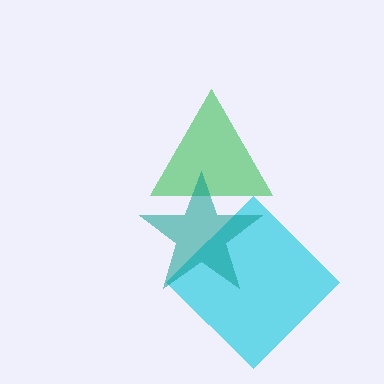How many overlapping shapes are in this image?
There are 3 overlapping shapes in the image.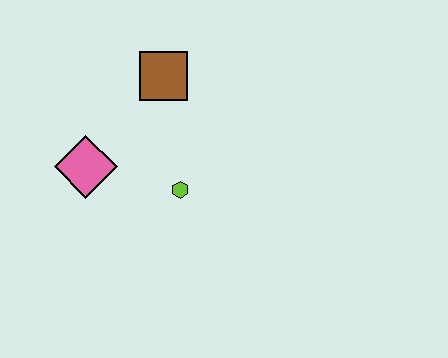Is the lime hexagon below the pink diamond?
Yes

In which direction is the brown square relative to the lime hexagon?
The brown square is above the lime hexagon.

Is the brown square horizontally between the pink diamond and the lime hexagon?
Yes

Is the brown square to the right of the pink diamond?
Yes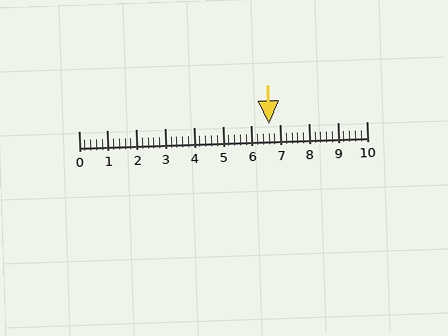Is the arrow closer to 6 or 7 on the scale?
The arrow is closer to 7.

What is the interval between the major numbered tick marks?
The major tick marks are spaced 1 units apart.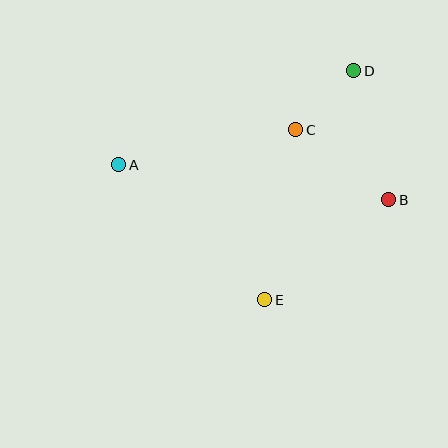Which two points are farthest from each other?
Points A and B are farthest from each other.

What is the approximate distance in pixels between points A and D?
The distance between A and D is approximately 253 pixels.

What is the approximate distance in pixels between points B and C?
The distance between B and C is approximately 116 pixels.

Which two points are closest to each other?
Points C and D are closest to each other.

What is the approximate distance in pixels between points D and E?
The distance between D and E is approximately 245 pixels.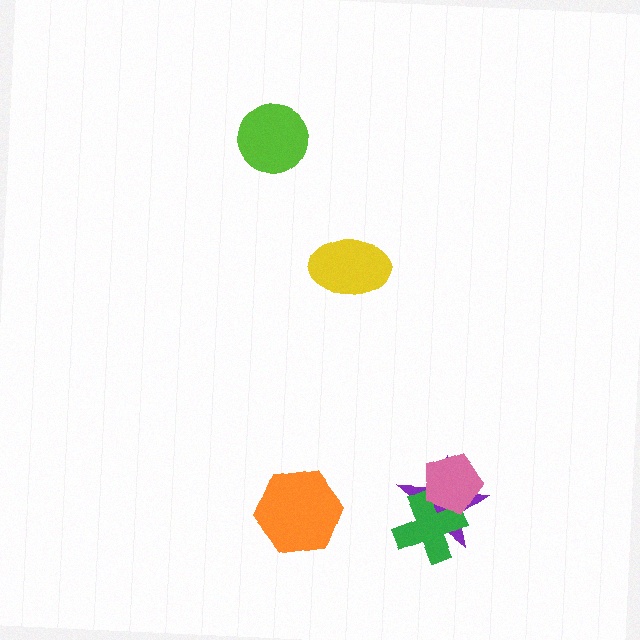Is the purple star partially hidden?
Yes, it is partially covered by another shape.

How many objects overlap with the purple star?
2 objects overlap with the purple star.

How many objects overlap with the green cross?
2 objects overlap with the green cross.